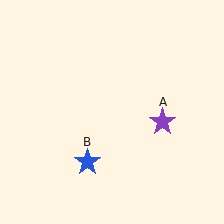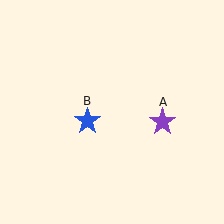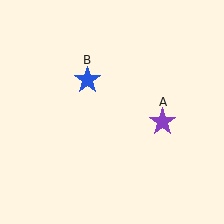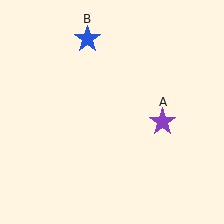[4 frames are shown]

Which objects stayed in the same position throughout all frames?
Purple star (object A) remained stationary.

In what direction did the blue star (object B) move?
The blue star (object B) moved up.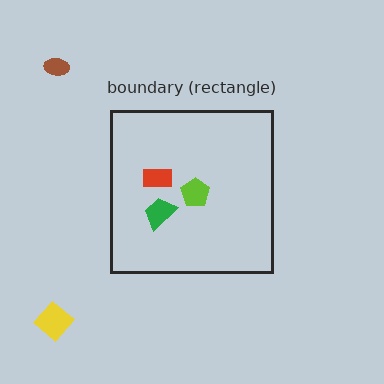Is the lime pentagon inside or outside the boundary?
Inside.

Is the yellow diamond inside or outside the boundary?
Outside.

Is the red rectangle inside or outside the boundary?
Inside.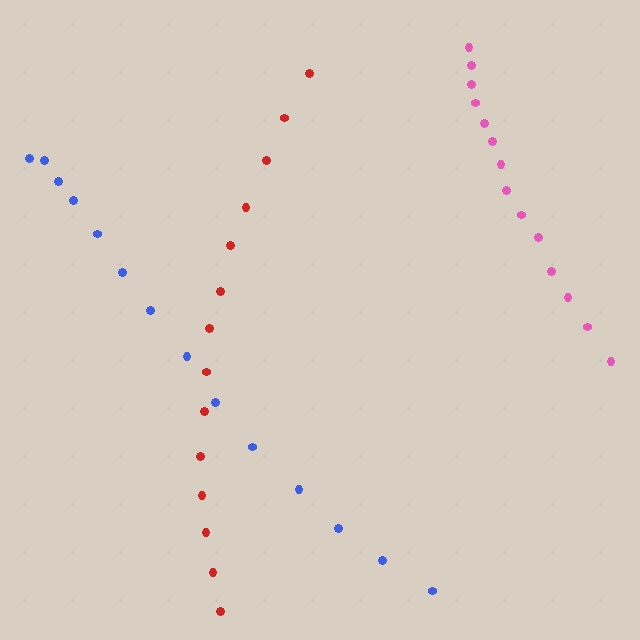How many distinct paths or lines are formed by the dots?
There are 3 distinct paths.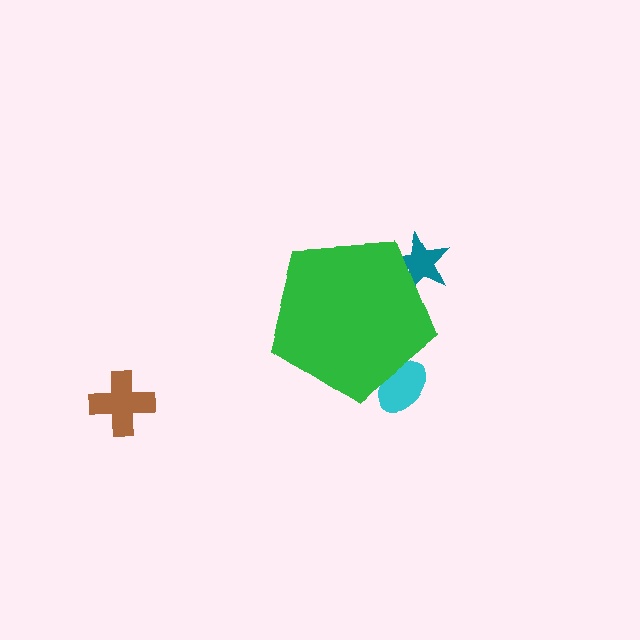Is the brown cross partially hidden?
No, the brown cross is fully visible.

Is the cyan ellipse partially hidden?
Yes, the cyan ellipse is partially hidden behind the green pentagon.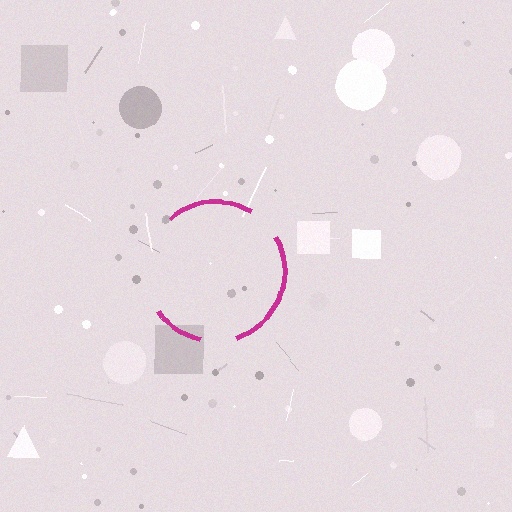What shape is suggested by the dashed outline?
The dashed outline suggests a circle.